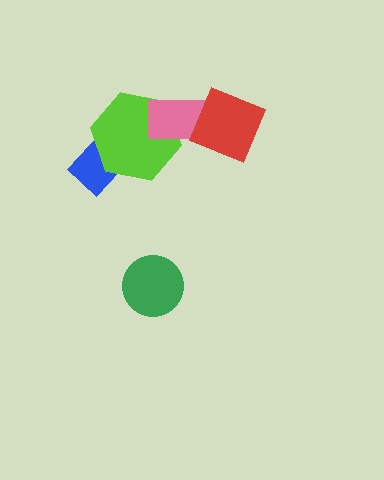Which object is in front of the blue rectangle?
The lime hexagon is in front of the blue rectangle.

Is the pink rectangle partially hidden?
Yes, it is partially covered by another shape.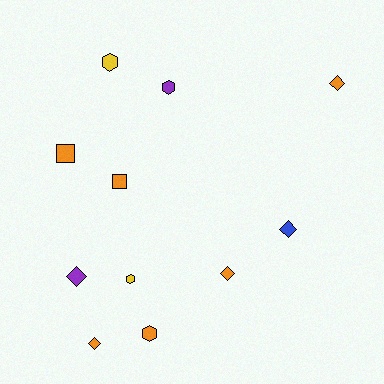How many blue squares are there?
There are no blue squares.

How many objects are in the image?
There are 11 objects.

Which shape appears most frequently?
Diamond, with 5 objects.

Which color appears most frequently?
Orange, with 6 objects.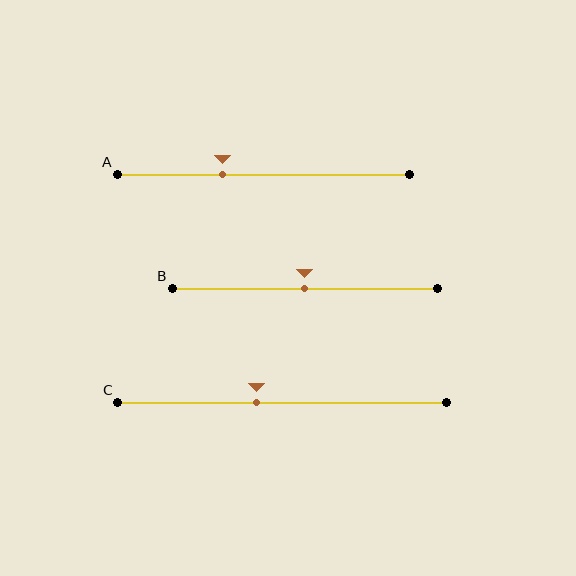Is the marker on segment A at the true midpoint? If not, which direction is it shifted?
No, the marker on segment A is shifted to the left by about 14% of the segment length.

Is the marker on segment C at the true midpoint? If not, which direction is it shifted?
No, the marker on segment C is shifted to the left by about 8% of the segment length.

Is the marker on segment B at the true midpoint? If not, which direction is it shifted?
Yes, the marker on segment B is at the true midpoint.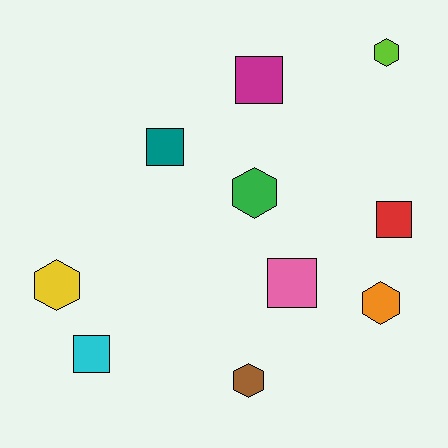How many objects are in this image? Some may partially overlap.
There are 10 objects.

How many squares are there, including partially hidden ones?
There are 5 squares.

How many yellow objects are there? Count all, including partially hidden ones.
There is 1 yellow object.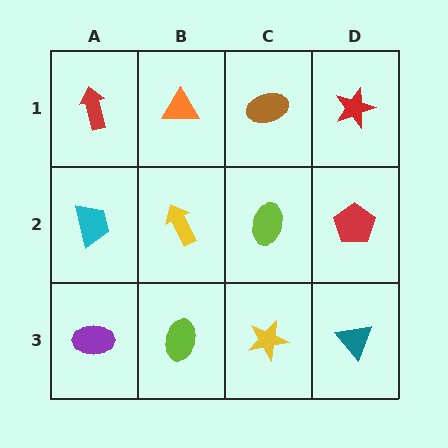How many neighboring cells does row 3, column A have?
2.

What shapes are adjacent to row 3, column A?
A cyan trapezoid (row 2, column A), a lime ellipse (row 3, column B).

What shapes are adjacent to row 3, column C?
A lime ellipse (row 2, column C), a lime ellipse (row 3, column B), a teal triangle (row 3, column D).